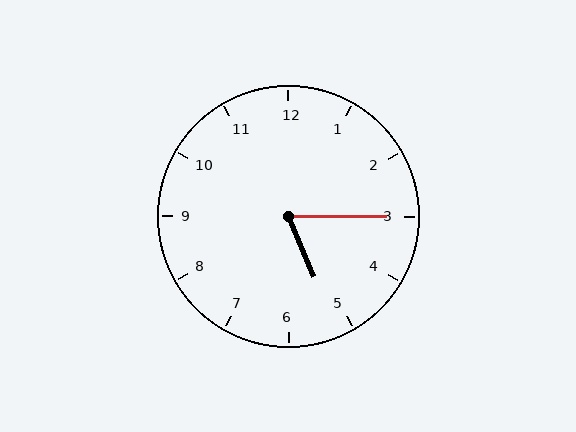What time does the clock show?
5:15.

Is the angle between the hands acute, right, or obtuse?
It is acute.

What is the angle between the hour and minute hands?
Approximately 68 degrees.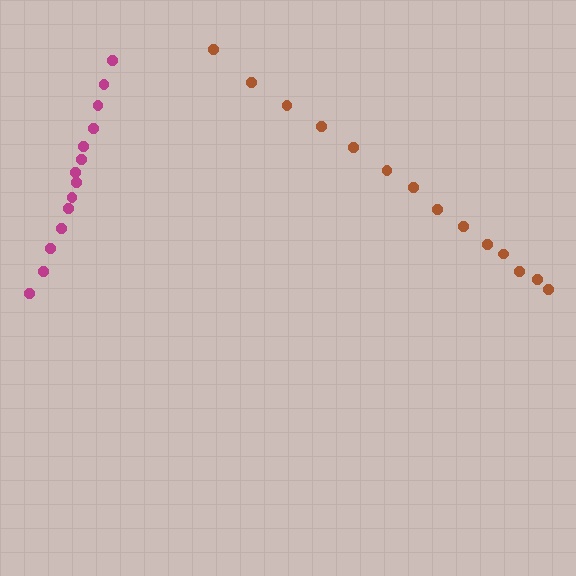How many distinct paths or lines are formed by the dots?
There are 2 distinct paths.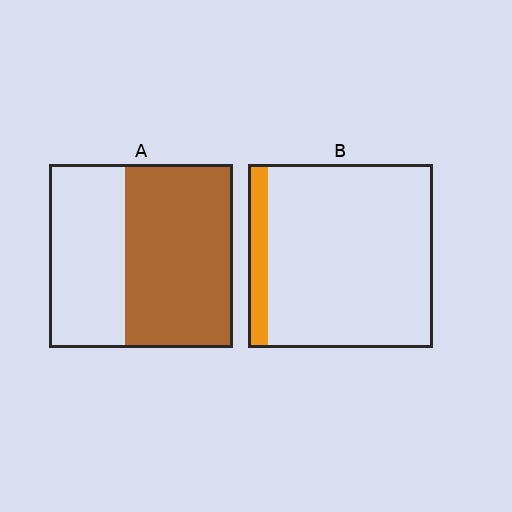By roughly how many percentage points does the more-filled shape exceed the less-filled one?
By roughly 50 percentage points (A over B).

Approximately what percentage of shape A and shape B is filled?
A is approximately 60% and B is approximately 10%.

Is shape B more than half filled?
No.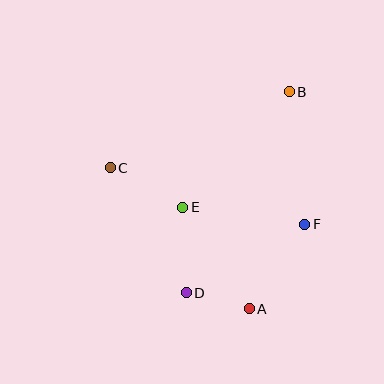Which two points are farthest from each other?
Points B and D are farthest from each other.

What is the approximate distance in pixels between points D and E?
The distance between D and E is approximately 86 pixels.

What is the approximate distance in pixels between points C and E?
The distance between C and E is approximately 83 pixels.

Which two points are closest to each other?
Points A and D are closest to each other.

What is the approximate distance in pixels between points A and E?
The distance between A and E is approximately 121 pixels.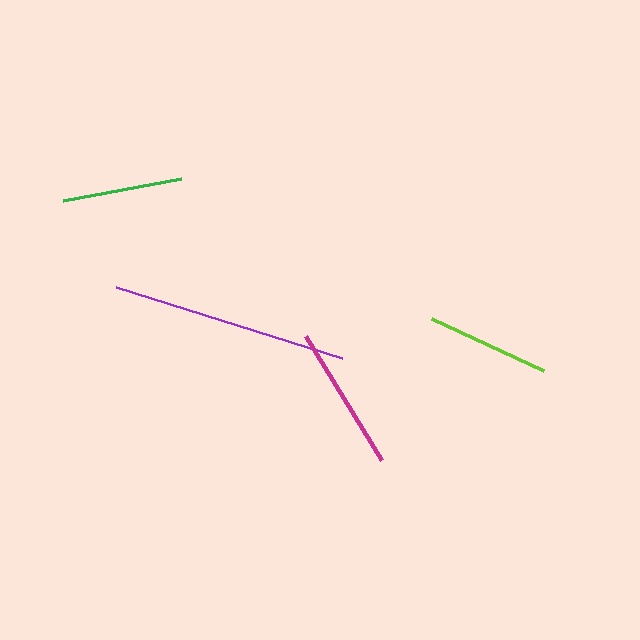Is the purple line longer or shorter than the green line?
The purple line is longer than the green line.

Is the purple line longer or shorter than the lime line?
The purple line is longer than the lime line.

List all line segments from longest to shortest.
From longest to shortest: purple, magenta, lime, green.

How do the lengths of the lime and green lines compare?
The lime and green lines are approximately the same length.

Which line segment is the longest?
The purple line is the longest at approximately 236 pixels.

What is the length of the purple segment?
The purple segment is approximately 236 pixels long.